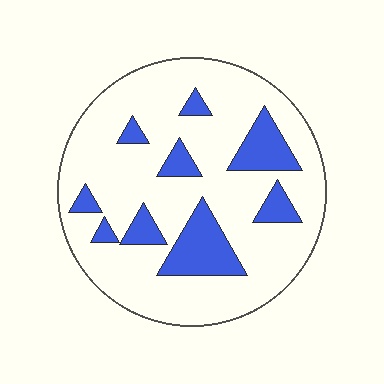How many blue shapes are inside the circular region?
9.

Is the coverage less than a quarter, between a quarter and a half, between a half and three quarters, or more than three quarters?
Less than a quarter.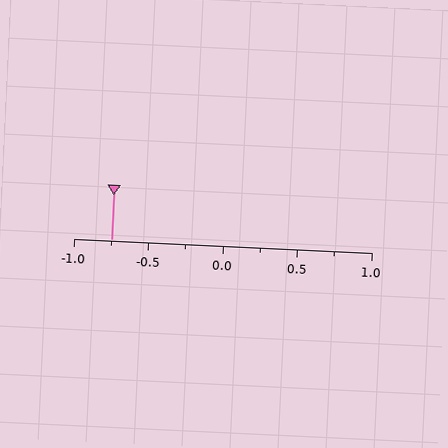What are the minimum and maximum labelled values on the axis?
The axis runs from -1.0 to 1.0.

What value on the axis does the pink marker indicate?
The marker indicates approximately -0.75.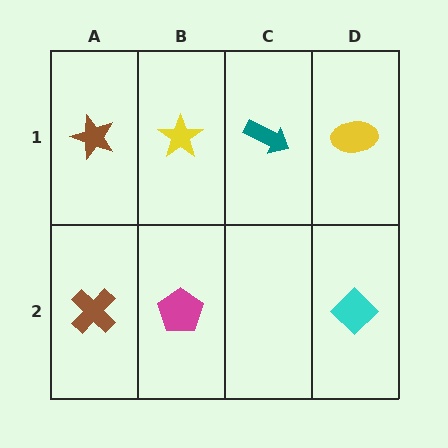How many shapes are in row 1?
4 shapes.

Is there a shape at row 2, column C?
No, that cell is empty.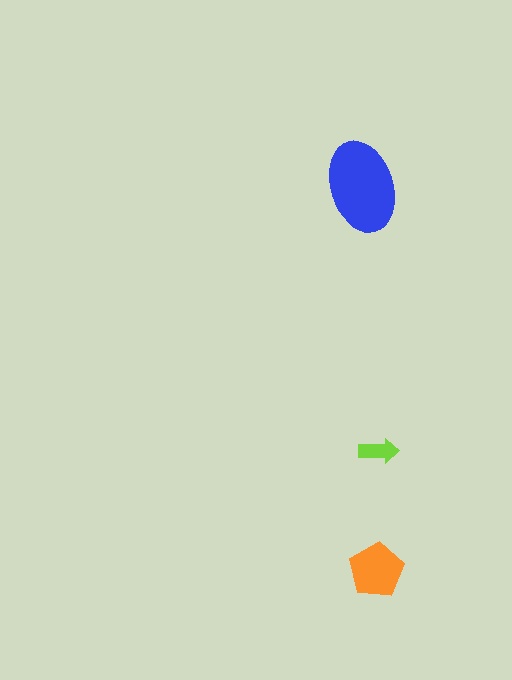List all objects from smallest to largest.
The lime arrow, the orange pentagon, the blue ellipse.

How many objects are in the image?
There are 3 objects in the image.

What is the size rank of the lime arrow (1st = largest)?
3rd.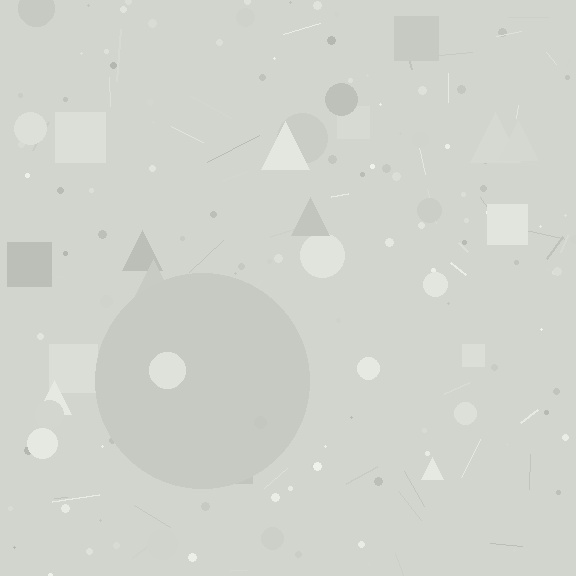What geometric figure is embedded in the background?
A circle is embedded in the background.